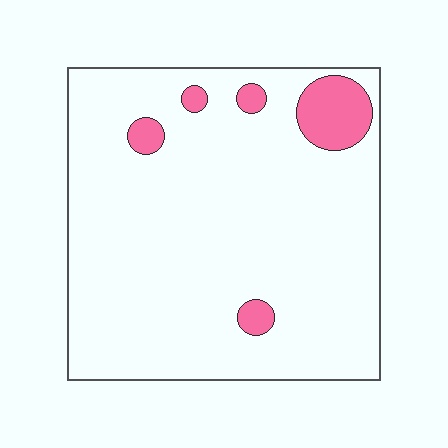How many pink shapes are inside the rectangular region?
5.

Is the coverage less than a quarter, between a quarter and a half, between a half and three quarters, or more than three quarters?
Less than a quarter.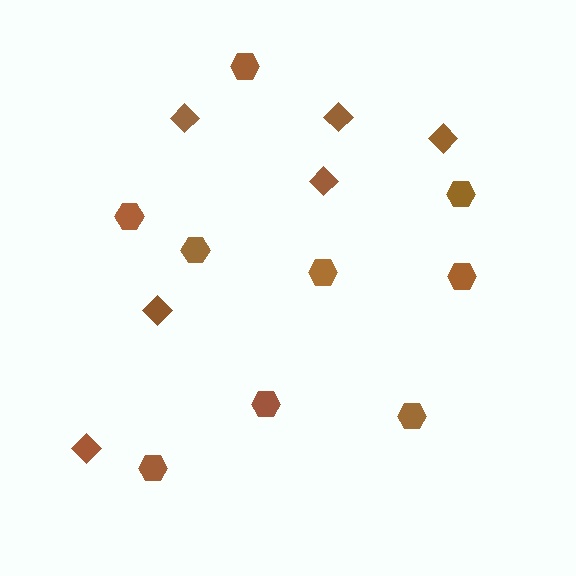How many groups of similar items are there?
There are 2 groups: one group of diamonds (6) and one group of hexagons (9).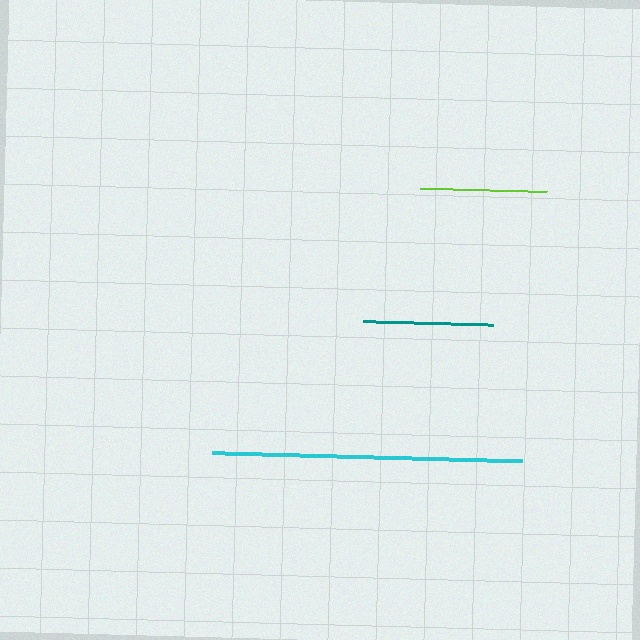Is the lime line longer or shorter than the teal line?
The teal line is longer than the lime line.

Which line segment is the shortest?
The lime line is the shortest at approximately 128 pixels.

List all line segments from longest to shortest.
From longest to shortest: cyan, teal, lime.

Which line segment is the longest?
The cyan line is the longest at approximately 311 pixels.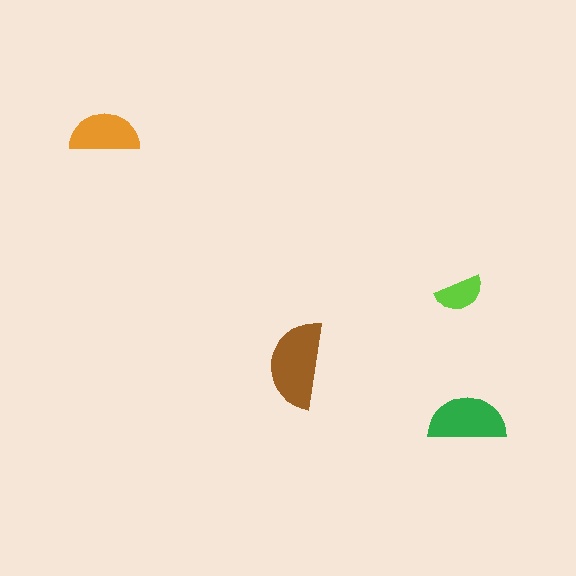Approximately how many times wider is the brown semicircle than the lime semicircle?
About 2 times wider.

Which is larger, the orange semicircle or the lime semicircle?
The orange one.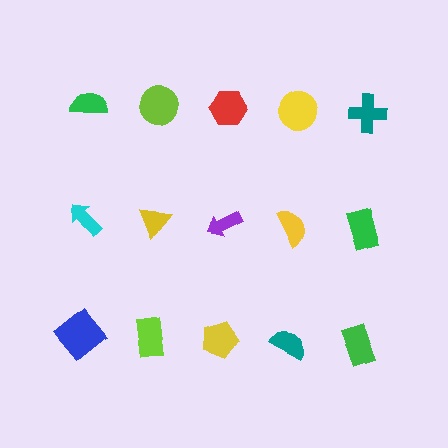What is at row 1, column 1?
A green semicircle.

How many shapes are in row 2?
5 shapes.